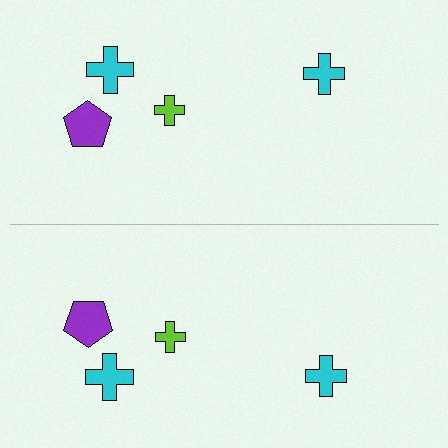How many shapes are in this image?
There are 8 shapes in this image.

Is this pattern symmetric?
Yes, this pattern has bilateral (reflection) symmetry.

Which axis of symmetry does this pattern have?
The pattern has a horizontal axis of symmetry running through the center of the image.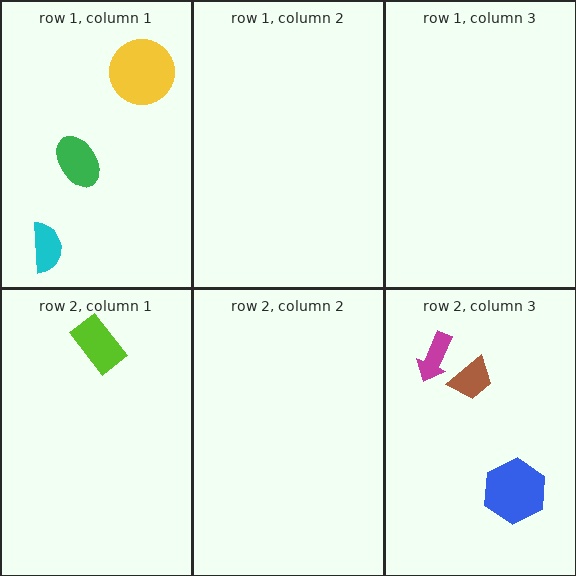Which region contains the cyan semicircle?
The row 1, column 1 region.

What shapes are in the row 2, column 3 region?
The magenta arrow, the blue hexagon, the brown trapezoid.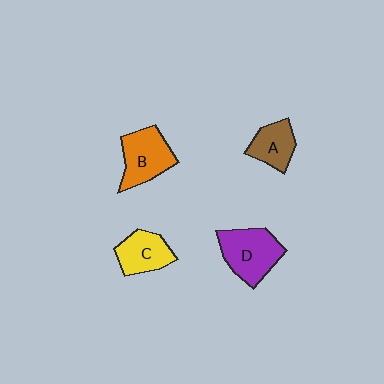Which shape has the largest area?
Shape D (purple).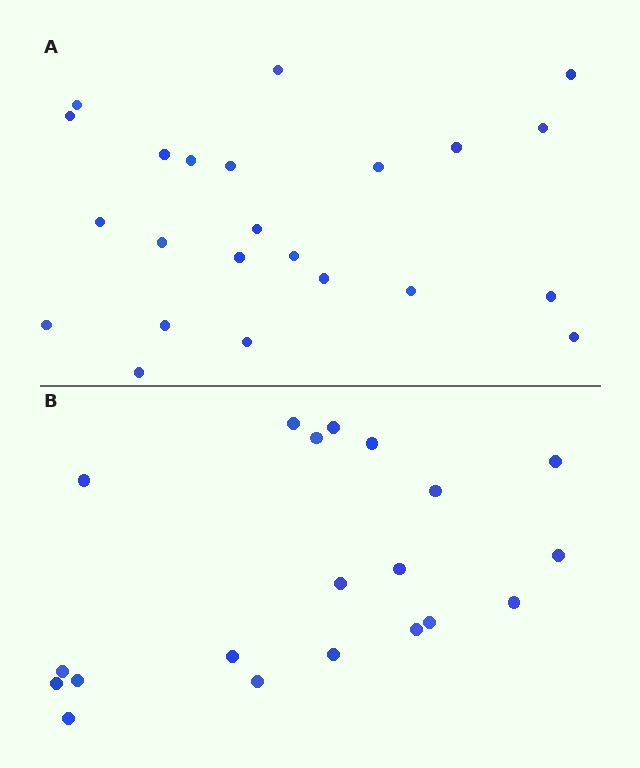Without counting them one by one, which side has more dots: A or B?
Region A (the top region) has more dots.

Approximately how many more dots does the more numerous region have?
Region A has just a few more — roughly 2 or 3 more dots than region B.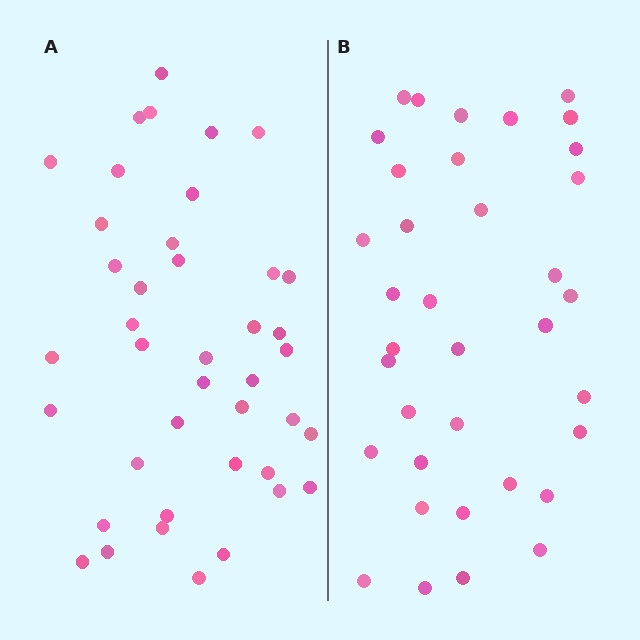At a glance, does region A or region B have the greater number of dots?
Region A (the left region) has more dots.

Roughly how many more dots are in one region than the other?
Region A has about 5 more dots than region B.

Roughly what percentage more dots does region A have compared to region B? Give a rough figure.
About 15% more.